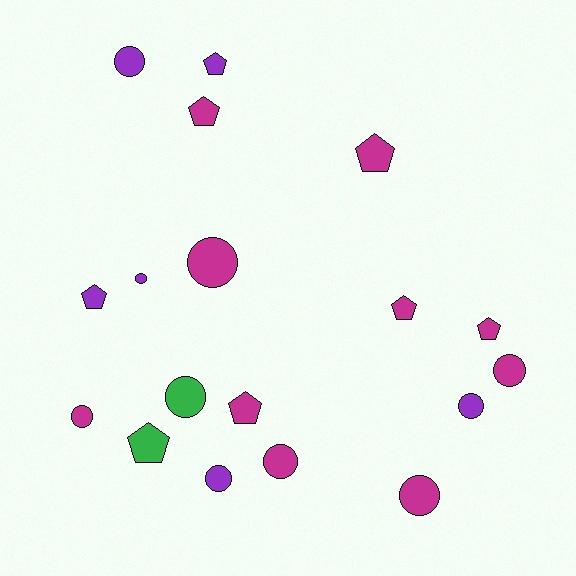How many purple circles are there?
There are 4 purple circles.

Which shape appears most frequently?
Circle, with 10 objects.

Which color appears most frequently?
Magenta, with 10 objects.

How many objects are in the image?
There are 18 objects.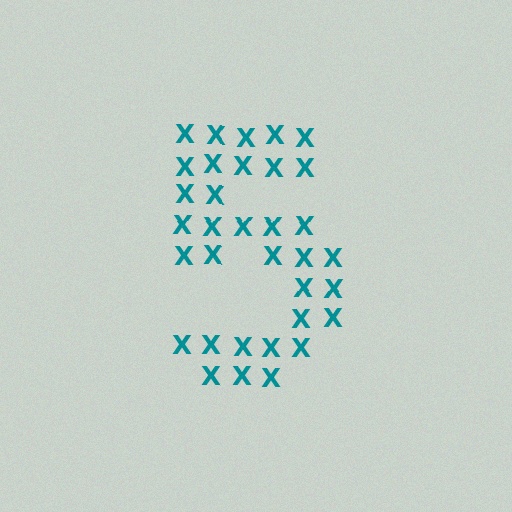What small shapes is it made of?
It is made of small letter X's.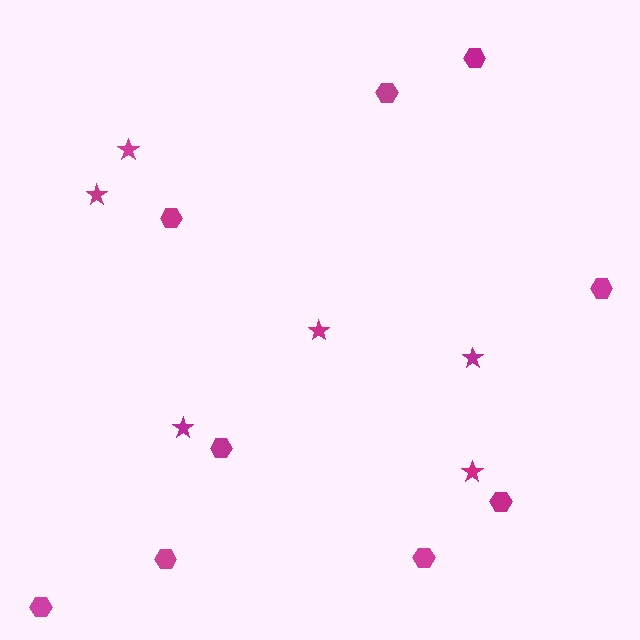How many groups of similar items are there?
There are 2 groups: one group of stars (6) and one group of hexagons (9).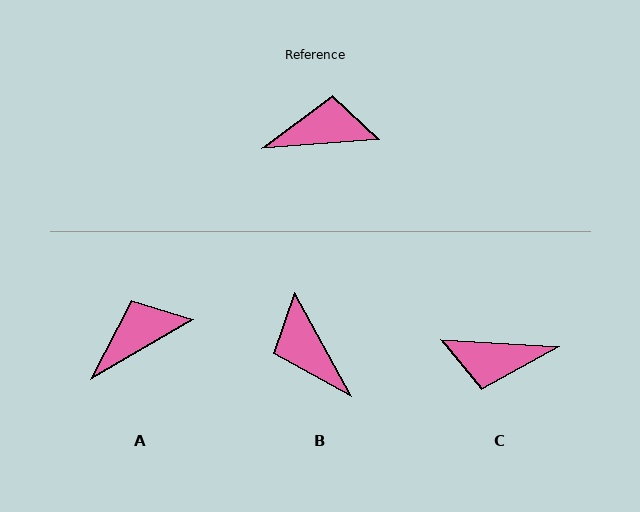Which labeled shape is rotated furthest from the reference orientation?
C, about 173 degrees away.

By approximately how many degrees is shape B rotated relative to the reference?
Approximately 115 degrees counter-clockwise.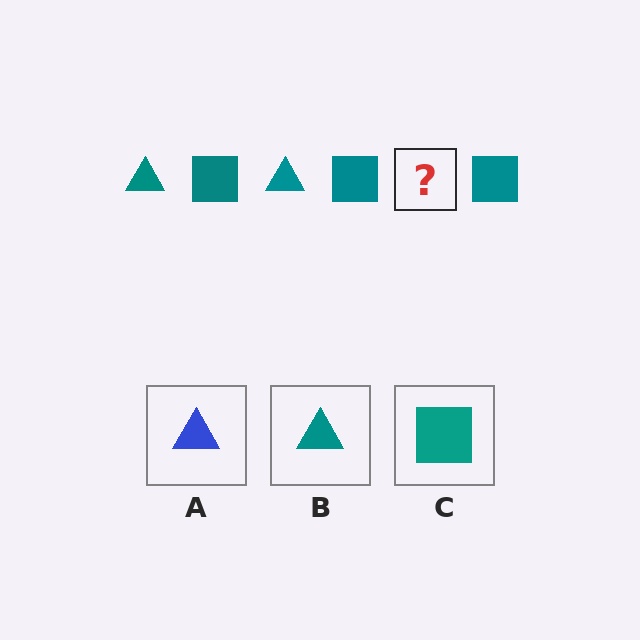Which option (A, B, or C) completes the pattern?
B.